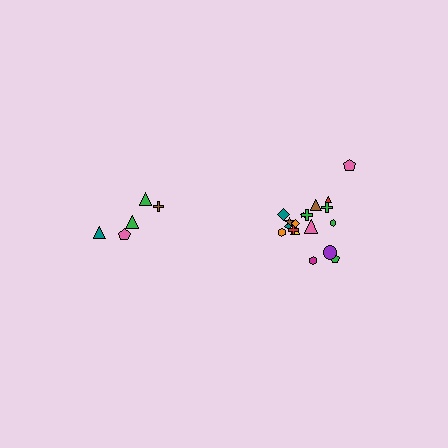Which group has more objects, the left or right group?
The right group.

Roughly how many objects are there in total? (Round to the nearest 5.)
Roughly 25 objects in total.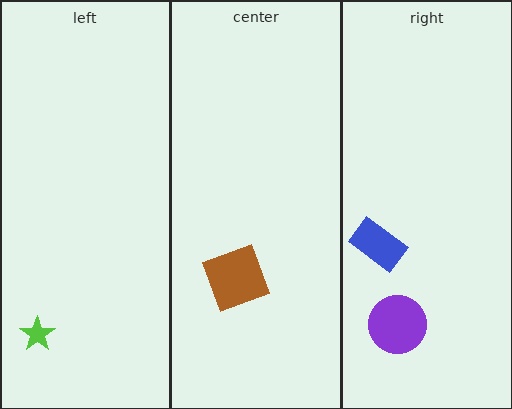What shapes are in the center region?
The brown square.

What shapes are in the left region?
The lime star.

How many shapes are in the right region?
2.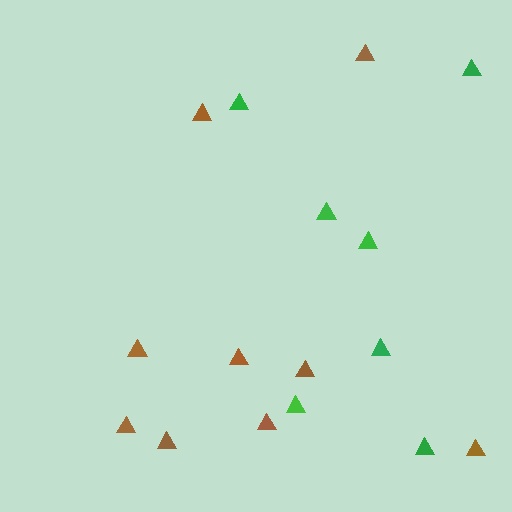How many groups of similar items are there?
There are 2 groups: one group of brown triangles (9) and one group of green triangles (7).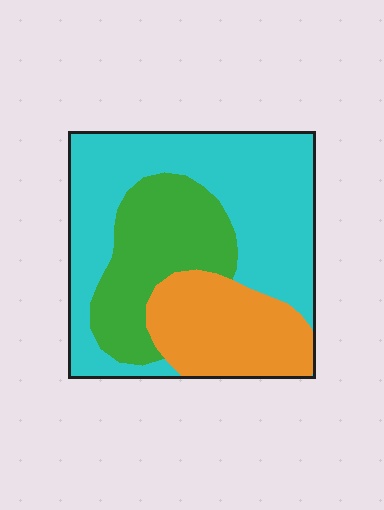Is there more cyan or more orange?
Cyan.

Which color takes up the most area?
Cyan, at roughly 50%.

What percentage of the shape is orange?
Orange covers roughly 25% of the shape.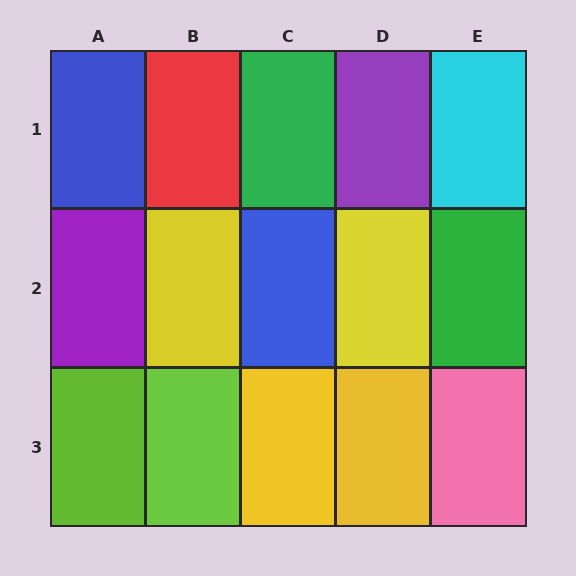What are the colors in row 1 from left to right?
Blue, red, green, purple, cyan.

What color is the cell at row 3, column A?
Lime.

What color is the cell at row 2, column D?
Yellow.